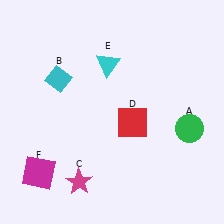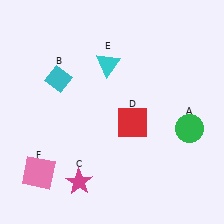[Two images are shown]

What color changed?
The square (F) changed from magenta in Image 1 to pink in Image 2.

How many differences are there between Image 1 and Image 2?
There is 1 difference between the two images.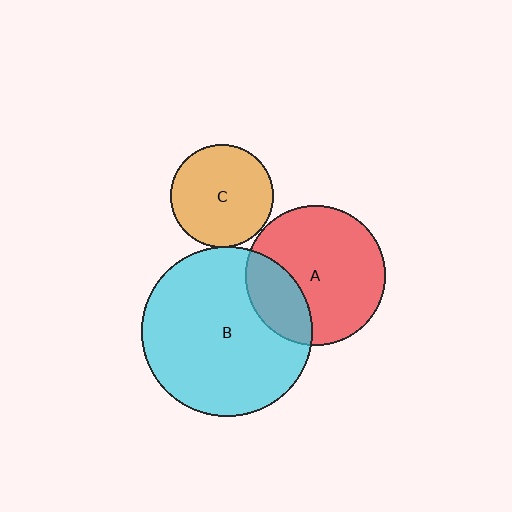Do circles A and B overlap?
Yes.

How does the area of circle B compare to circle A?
Approximately 1.5 times.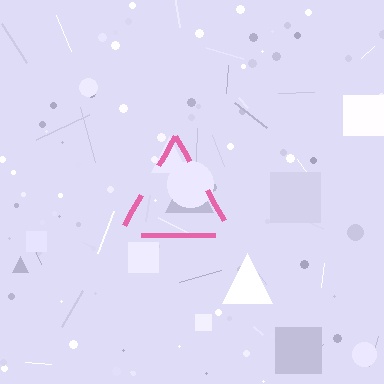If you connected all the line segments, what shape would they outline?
They would outline a triangle.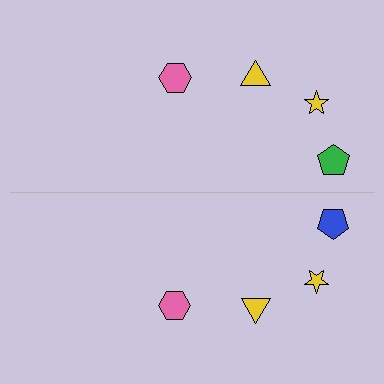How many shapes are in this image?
There are 8 shapes in this image.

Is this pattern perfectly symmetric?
No, the pattern is not perfectly symmetric. The blue pentagon on the bottom side breaks the symmetry — its mirror counterpart is green.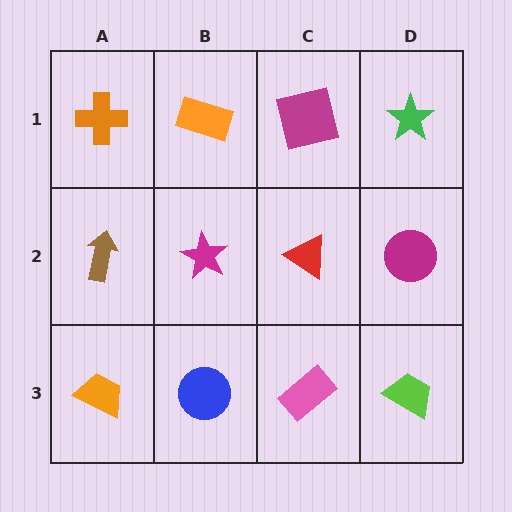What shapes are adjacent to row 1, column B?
A magenta star (row 2, column B), an orange cross (row 1, column A), a magenta square (row 1, column C).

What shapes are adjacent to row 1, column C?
A red triangle (row 2, column C), an orange rectangle (row 1, column B), a green star (row 1, column D).